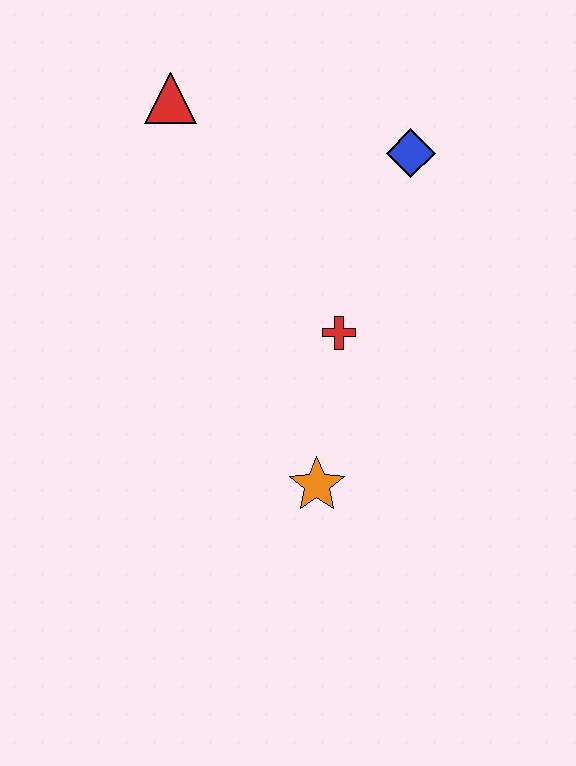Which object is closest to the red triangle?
The blue diamond is closest to the red triangle.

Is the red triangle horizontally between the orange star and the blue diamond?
No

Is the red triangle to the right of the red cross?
No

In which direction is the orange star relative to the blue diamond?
The orange star is below the blue diamond.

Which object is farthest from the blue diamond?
The orange star is farthest from the blue diamond.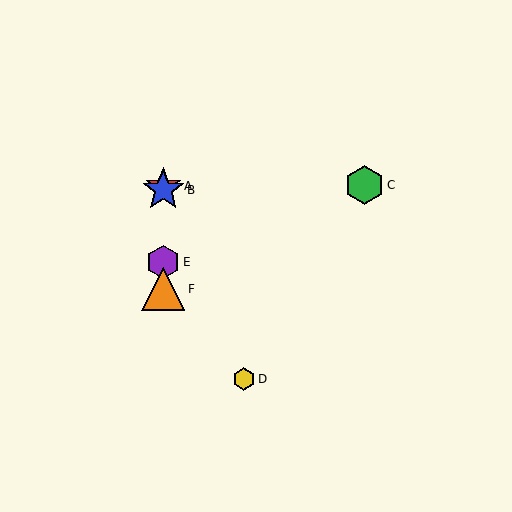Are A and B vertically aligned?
Yes, both are at x≈163.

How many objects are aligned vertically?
4 objects (A, B, E, F) are aligned vertically.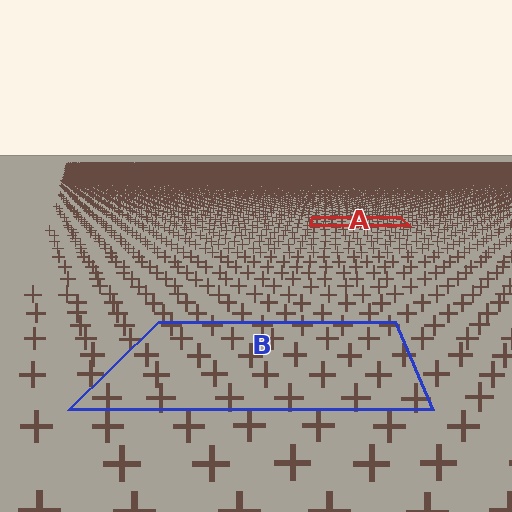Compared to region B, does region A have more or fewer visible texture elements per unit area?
Region A has more texture elements per unit area — they are packed more densely because it is farther away.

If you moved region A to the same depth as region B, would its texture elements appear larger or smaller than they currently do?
They would appear larger. At a closer depth, the same texture elements are projected at a bigger on-screen size.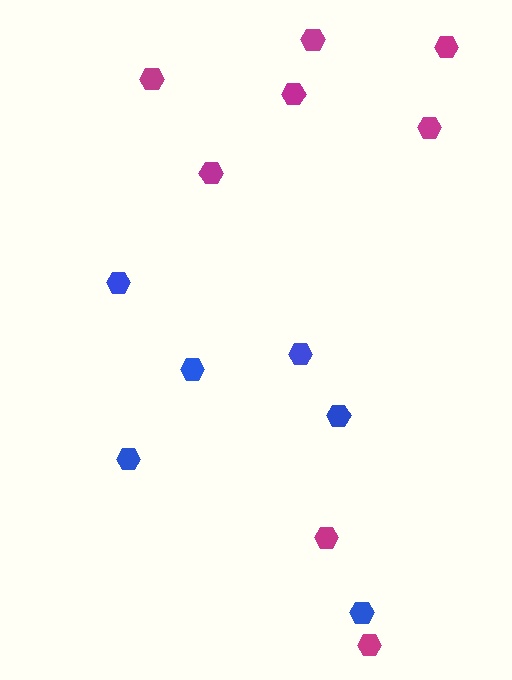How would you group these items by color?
There are 2 groups: one group of magenta hexagons (8) and one group of blue hexagons (6).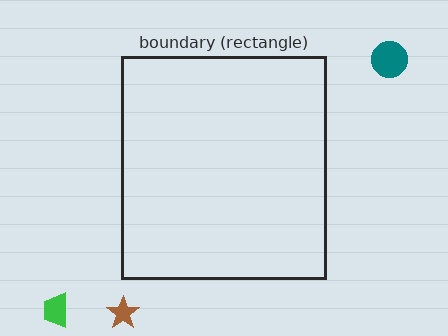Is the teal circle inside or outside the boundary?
Outside.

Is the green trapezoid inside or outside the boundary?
Outside.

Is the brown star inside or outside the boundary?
Outside.